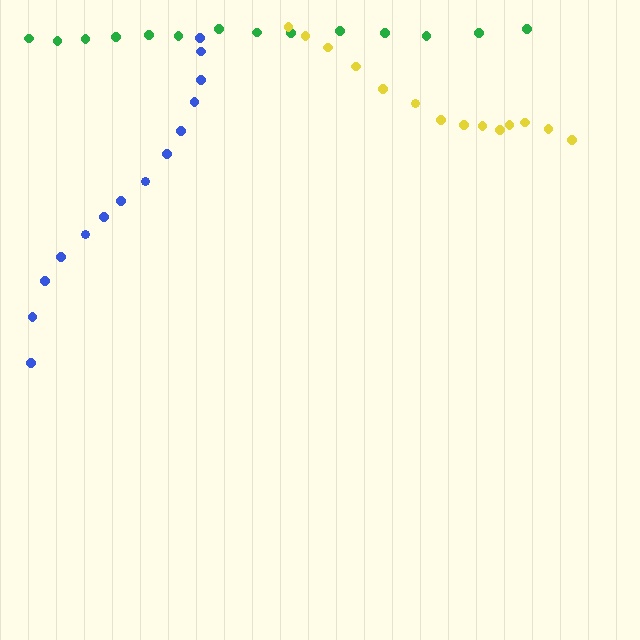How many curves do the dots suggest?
There are 3 distinct paths.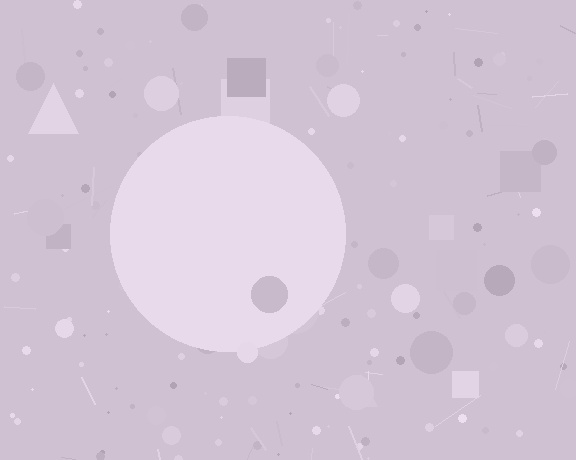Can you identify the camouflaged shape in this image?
The camouflaged shape is a circle.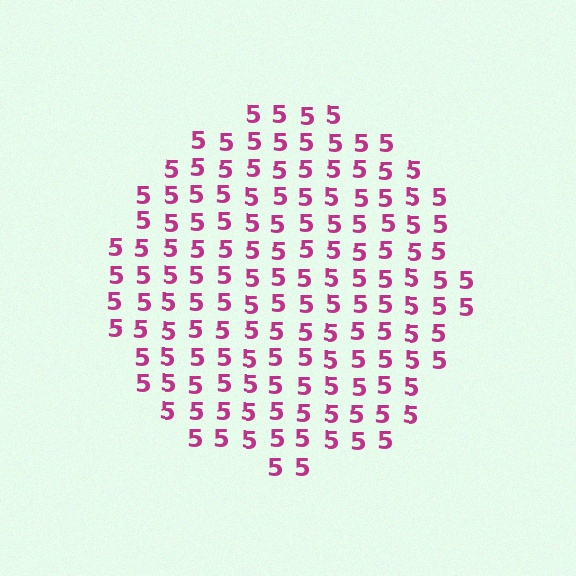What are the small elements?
The small elements are digit 5's.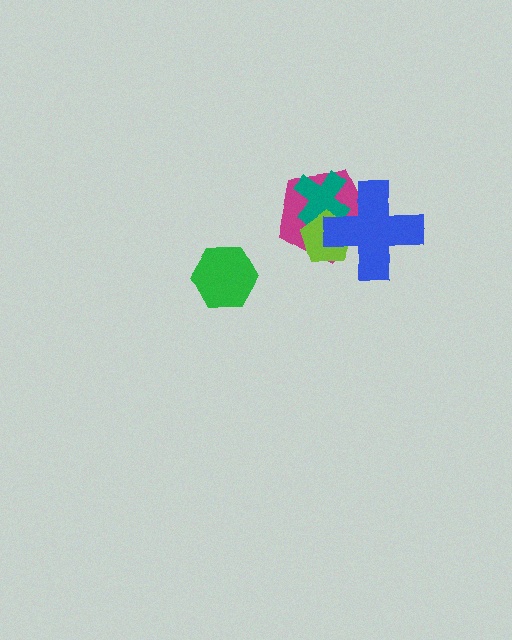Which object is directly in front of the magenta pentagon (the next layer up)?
The teal cross is directly in front of the magenta pentagon.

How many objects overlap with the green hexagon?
0 objects overlap with the green hexagon.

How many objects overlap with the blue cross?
3 objects overlap with the blue cross.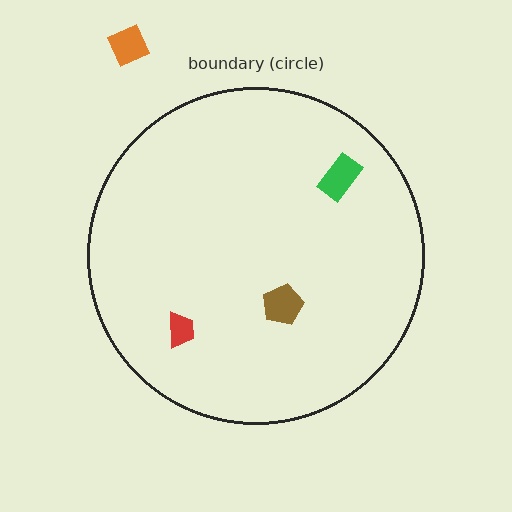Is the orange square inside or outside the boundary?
Outside.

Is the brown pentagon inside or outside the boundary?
Inside.